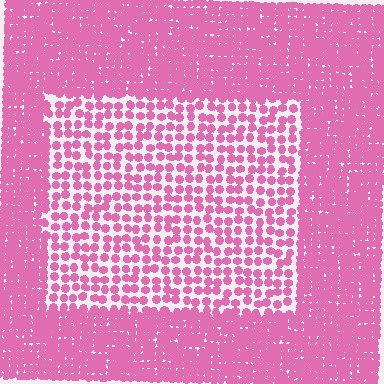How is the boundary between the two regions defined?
The boundary is defined by a change in element density (approximately 2.2x ratio). All elements are the same color, size, and shape.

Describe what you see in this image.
The image contains small pink elements arranged at two different densities. A rectangle-shaped region is visible where the elements are less densely packed than the surrounding area.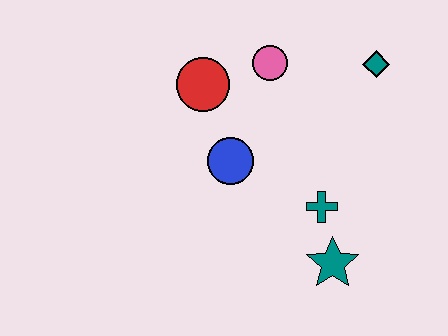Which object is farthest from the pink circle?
The teal star is farthest from the pink circle.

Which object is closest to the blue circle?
The red circle is closest to the blue circle.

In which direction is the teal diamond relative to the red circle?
The teal diamond is to the right of the red circle.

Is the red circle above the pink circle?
No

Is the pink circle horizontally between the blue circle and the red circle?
No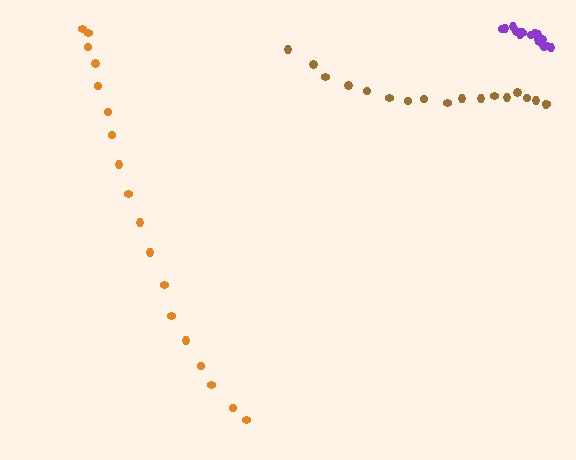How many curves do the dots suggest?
There are 3 distinct paths.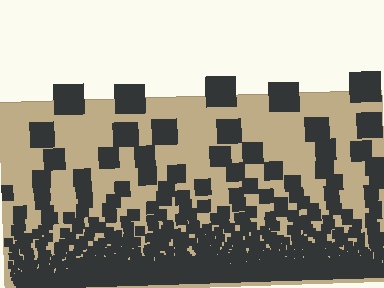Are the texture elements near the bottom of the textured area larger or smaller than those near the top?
Smaller. The gradient is inverted — elements near the bottom are smaller and denser.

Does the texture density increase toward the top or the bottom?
Density increases toward the bottom.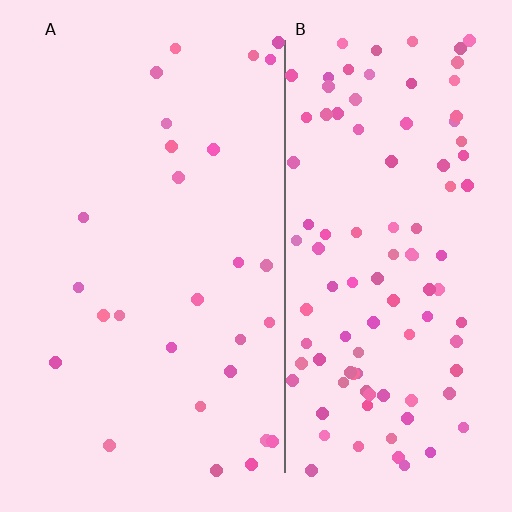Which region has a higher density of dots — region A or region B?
B (the right).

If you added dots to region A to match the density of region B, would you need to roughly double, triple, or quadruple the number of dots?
Approximately quadruple.